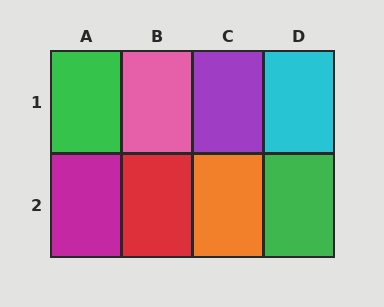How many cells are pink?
1 cell is pink.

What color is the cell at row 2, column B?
Red.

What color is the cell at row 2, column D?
Green.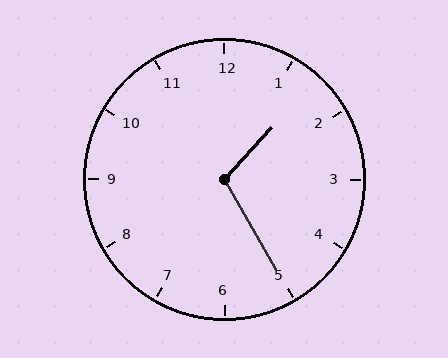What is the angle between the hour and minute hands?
Approximately 108 degrees.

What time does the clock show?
1:25.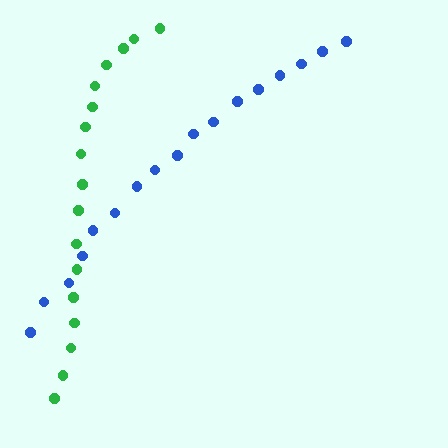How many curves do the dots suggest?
There are 2 distinct paths.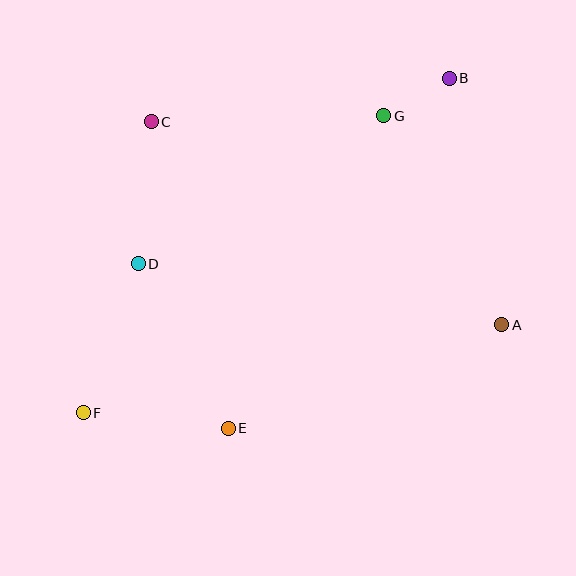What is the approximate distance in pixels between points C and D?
The distance between C and D is approximately 142 pixels.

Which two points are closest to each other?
Points B and G are closest to each other.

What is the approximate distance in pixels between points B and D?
The distance between B and D is approximately 362 pixels.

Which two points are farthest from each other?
Points B and F are farthest from each other.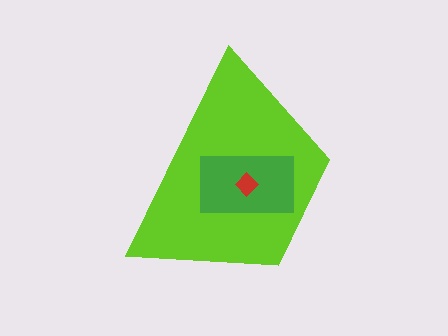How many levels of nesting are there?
3.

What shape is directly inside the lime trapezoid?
The green rectangle.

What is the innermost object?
The red diamond.